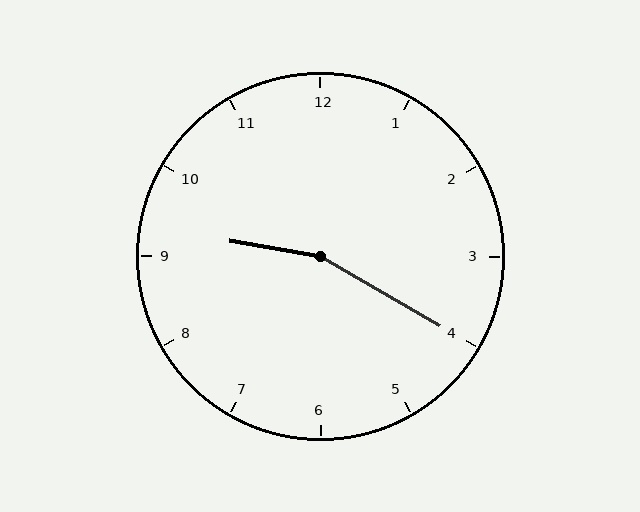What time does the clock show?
9:20.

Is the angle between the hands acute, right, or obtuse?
It is obtuse.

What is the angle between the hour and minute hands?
Approximately 160 degrees.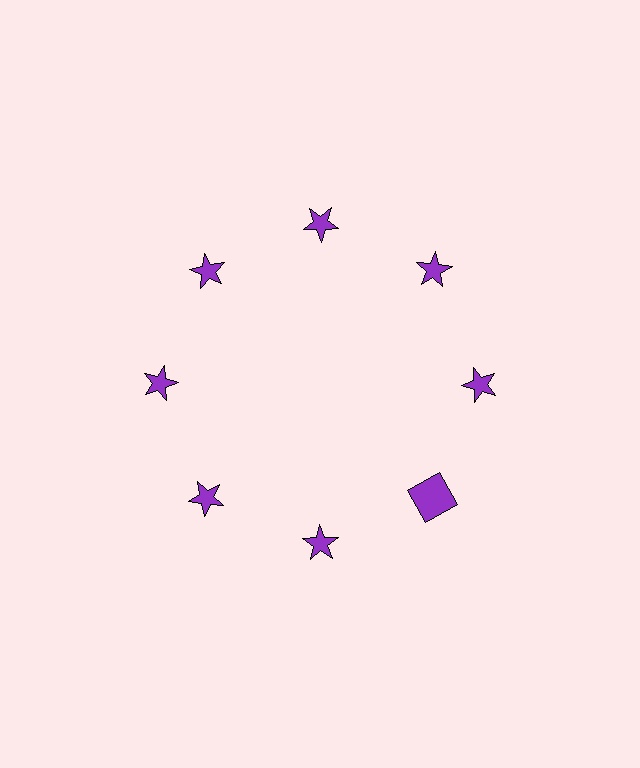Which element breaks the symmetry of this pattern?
The purple square at roughly the 4 o'clock position breaks the symmetry. All other shapes are purple stars.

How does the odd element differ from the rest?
It has a different shape: square instead of star.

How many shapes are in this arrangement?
There are 8 shapes arranged in a ring pattern.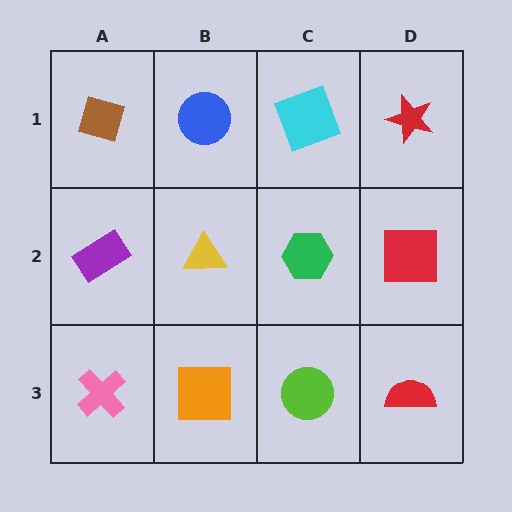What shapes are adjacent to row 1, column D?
A red square (row 2, column D), a cyan square (row 1, column C).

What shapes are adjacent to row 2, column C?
A cyan square (row 1, column C), a lime circle (row 3, column C), a yellow triangle (row 2, column B), a red square (row 2, column D).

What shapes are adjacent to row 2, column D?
A red star (row 1, column D), a red semicircle (row 3, column D), a green hexagon (row 2, column C).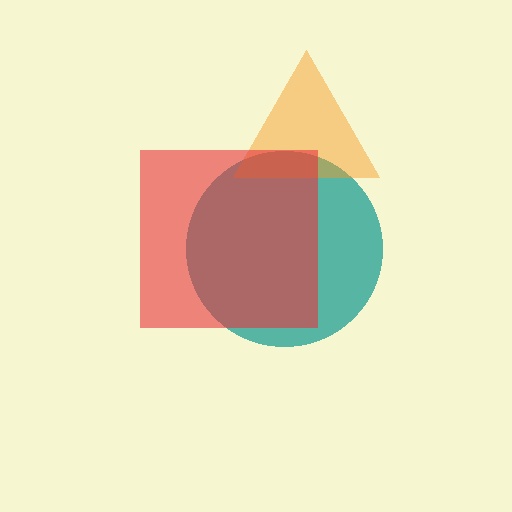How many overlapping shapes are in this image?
There are 3 overlapping shapes in the image.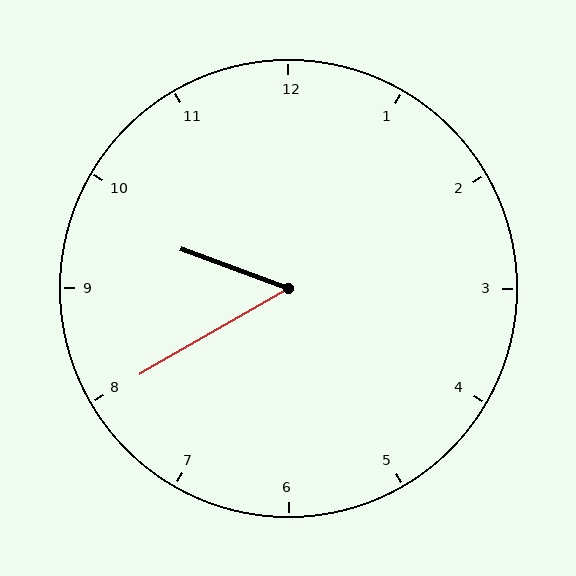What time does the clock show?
9:40.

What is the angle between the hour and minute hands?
Approximately 50 degrees.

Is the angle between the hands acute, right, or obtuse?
It is acute.